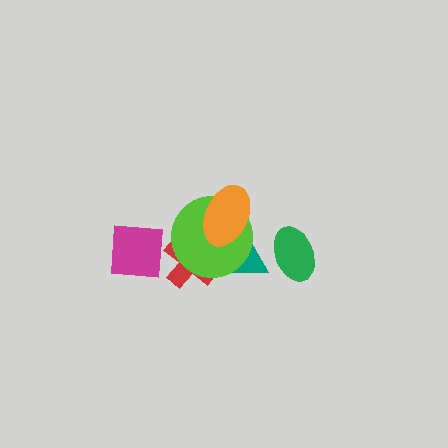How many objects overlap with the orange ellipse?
2 objects overlap with the orange ellipse.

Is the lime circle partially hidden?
Yes, it is partially covered by another shape.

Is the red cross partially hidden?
Yes, it is partially covered by another shape.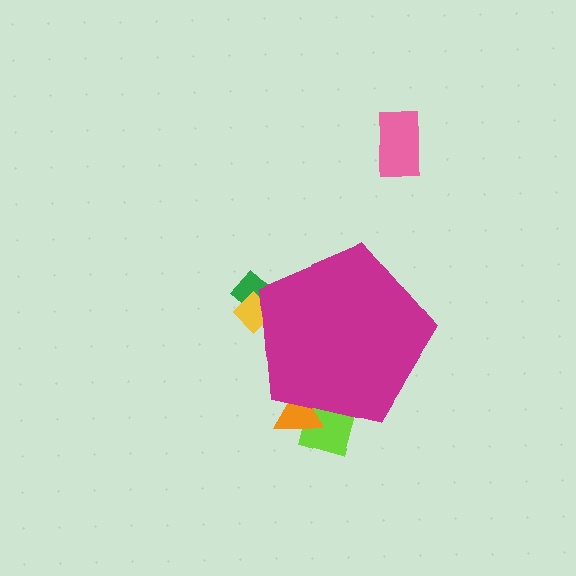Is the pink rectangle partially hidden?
No, the pink rectangle is fully visible.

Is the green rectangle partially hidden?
Yes, the green rectangle is partially hidden behind the magenta pentagon.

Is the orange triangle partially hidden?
Yes, the orange triangle is partially hidden behind the magenta pentagon.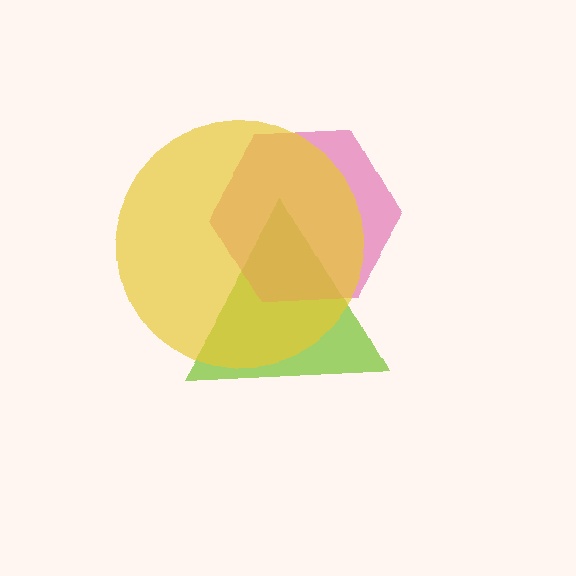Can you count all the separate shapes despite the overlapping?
Yes, there are 3 separate shapes.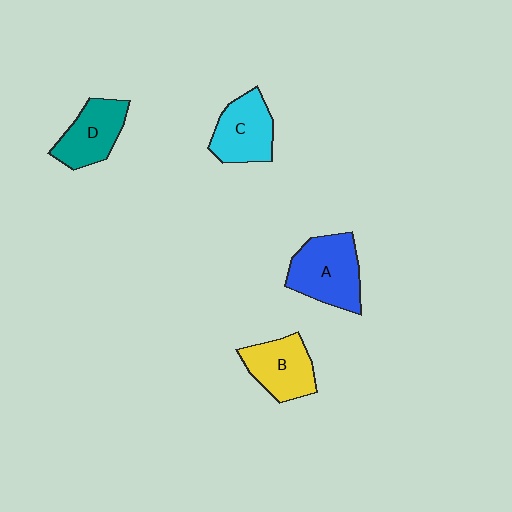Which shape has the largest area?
Shape A (blue).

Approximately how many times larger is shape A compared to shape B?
Approximately 1.3 times.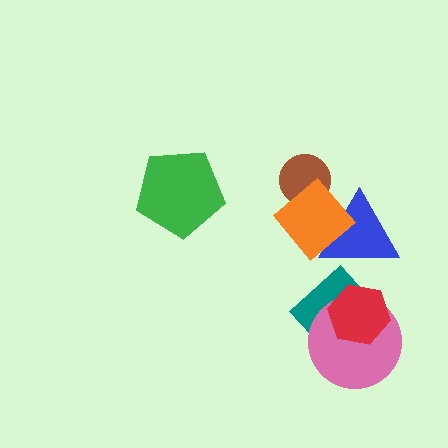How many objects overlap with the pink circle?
2 objects overlap with the pink circle.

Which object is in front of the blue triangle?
The orange diamond is in front of the blue triangle.